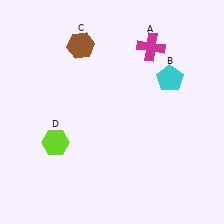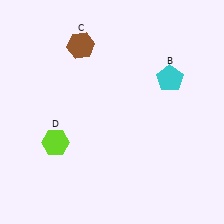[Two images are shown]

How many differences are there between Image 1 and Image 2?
There is 1 difference between the two images.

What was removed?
The magenta cross (A) was removed in Image 2.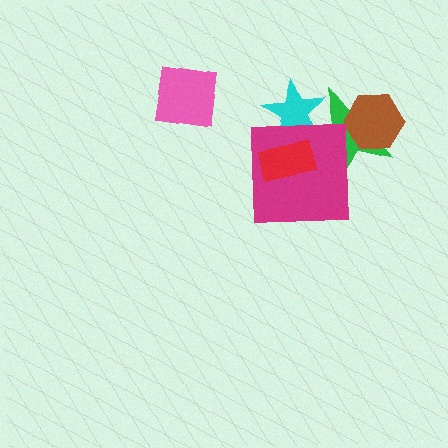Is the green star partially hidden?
Yes, it is partially covered by another shape.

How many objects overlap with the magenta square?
3 objects overlap with the magenta square.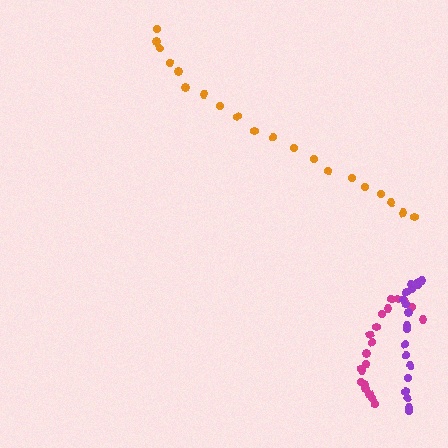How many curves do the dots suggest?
There are 3 distinct paths.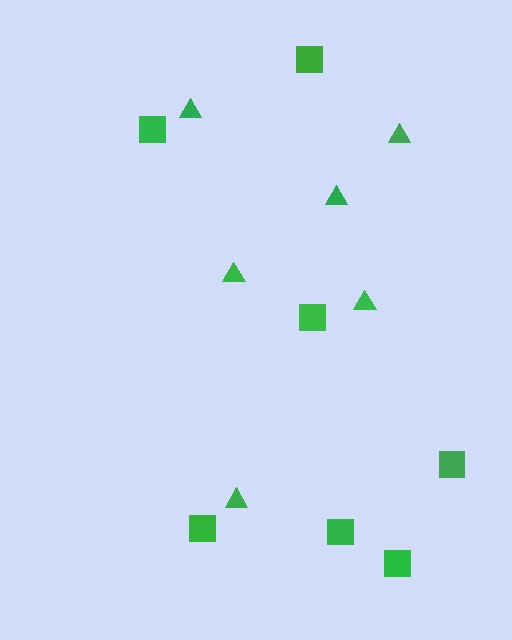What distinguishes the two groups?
There are 2 groups: one group of triangles (6) and one group of squares (7).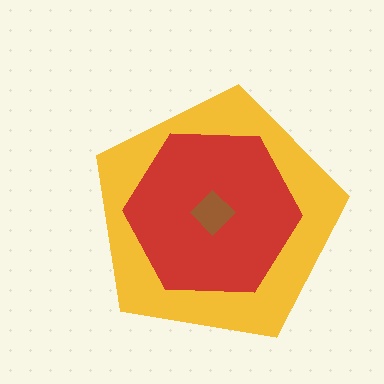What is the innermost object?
The brown diamond.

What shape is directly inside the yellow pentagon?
The red hexagon.